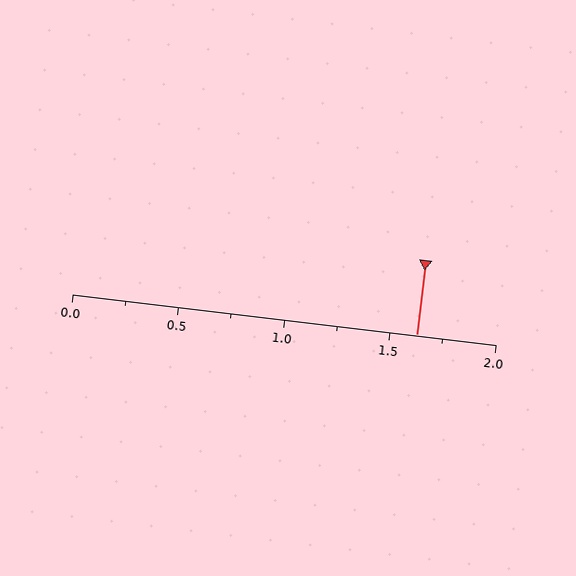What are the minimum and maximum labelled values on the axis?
The axis runs from 0.0 to 2.0.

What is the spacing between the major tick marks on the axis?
The major ticks are spaced 0.5 apart.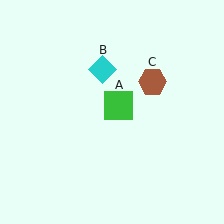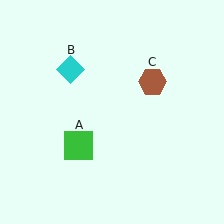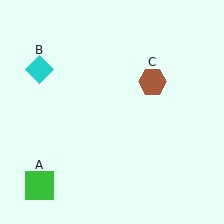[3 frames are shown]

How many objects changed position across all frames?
2 objects changed position: green square (object A), cyan diamond (object B).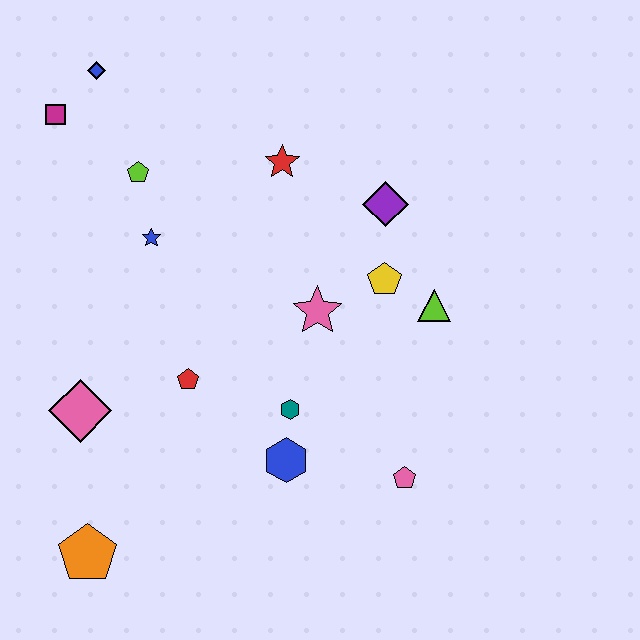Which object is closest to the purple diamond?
The yellow pentagon is closest to the purple diamond.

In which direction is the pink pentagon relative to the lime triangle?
The pink pentagon is below the lime triangle.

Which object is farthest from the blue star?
The pink pentagon is farthest from the blue star.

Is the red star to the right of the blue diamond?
Yes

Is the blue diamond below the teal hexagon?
No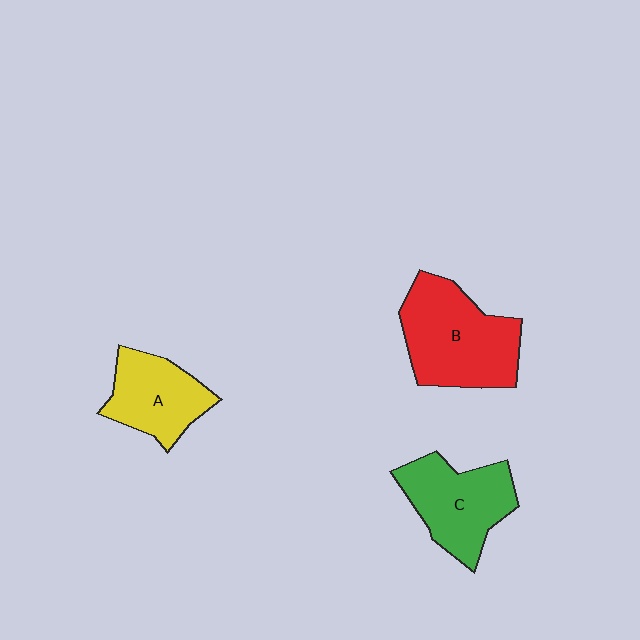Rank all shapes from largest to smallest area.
From largest to smallest: B (red), C (green), A (yellow).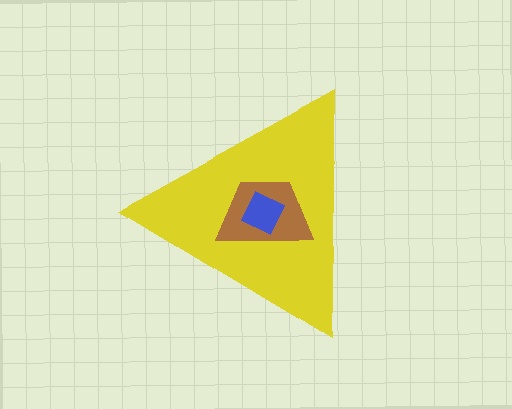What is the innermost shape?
The blue diamond.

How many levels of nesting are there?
3.